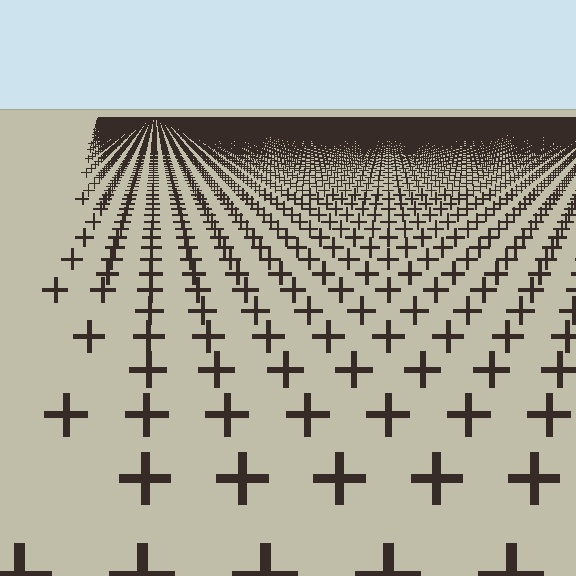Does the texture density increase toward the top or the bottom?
Density increases toward the top.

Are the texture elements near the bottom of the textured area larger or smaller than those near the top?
Larger. Near the bottom, elements are closer to the viewer and appear at a bigger on-screen size.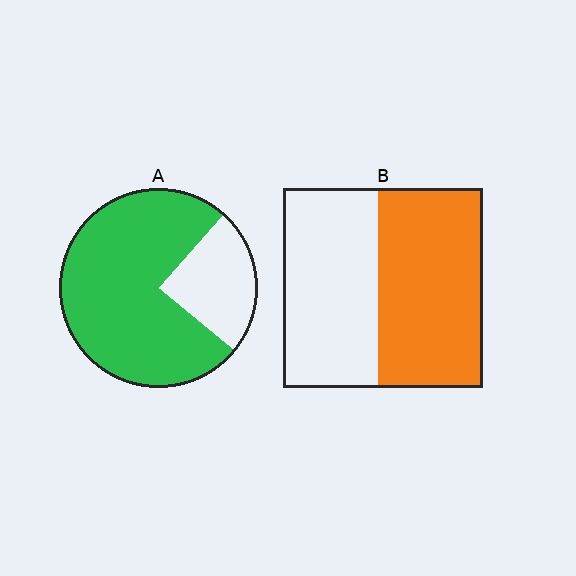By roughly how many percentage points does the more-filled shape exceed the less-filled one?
By roughly 25 percentage points (A over B).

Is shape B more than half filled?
Roughly half.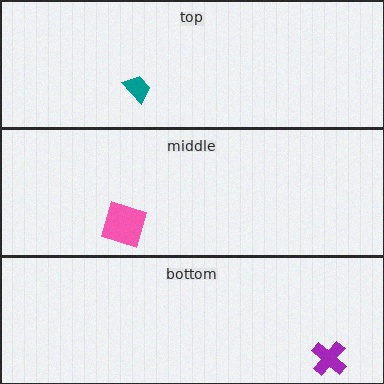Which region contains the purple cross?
The bottom region.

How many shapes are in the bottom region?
1.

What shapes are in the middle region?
The pink square.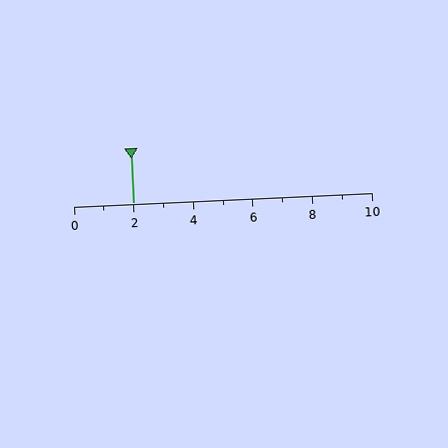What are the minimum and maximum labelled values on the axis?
The axis runs from 0 to 10.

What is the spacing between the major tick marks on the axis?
The major ticks are spaced 2 apart.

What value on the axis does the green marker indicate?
The marker indicates approximately 2.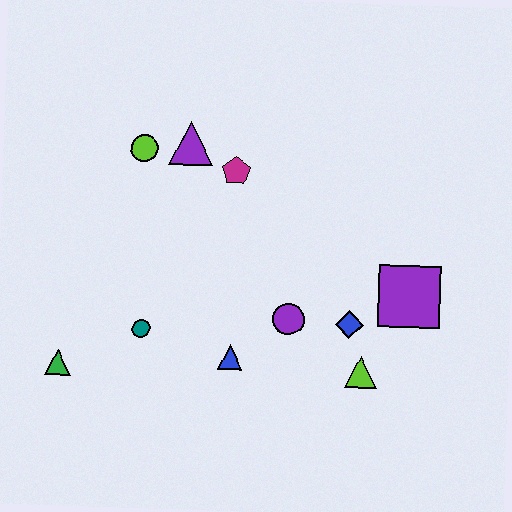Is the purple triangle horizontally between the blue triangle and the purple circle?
No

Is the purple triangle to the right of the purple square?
No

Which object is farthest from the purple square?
The green triangle is farthest from the purple square.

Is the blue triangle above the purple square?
No